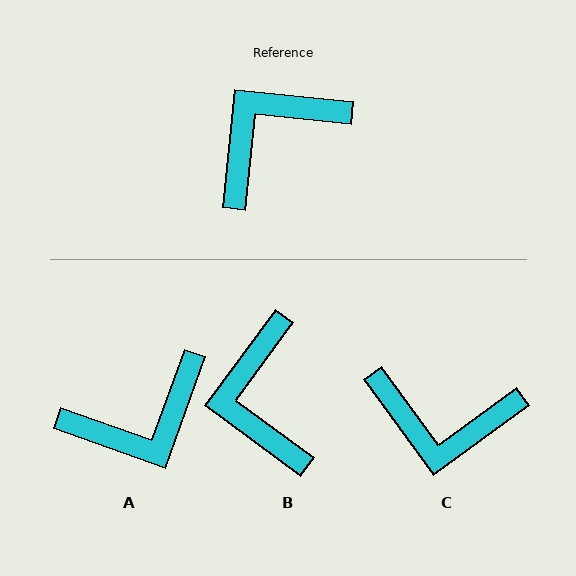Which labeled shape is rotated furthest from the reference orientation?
A, about 166 degrees away.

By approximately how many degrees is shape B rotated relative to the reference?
Approximately 60 degrees counter-clockwise.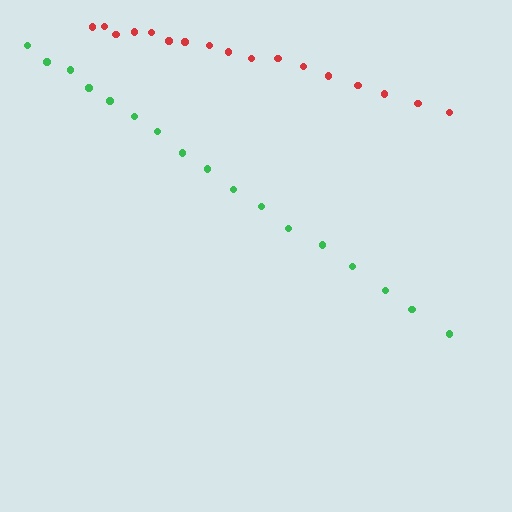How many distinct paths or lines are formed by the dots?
There are 2 distinct paths.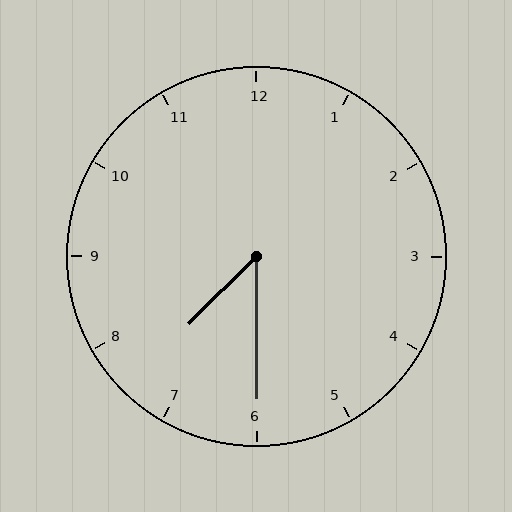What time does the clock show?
7:30.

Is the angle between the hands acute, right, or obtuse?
It is acute.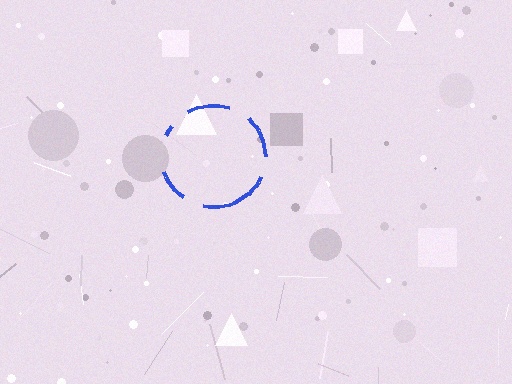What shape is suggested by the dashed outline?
The dashed outline suggests a circle.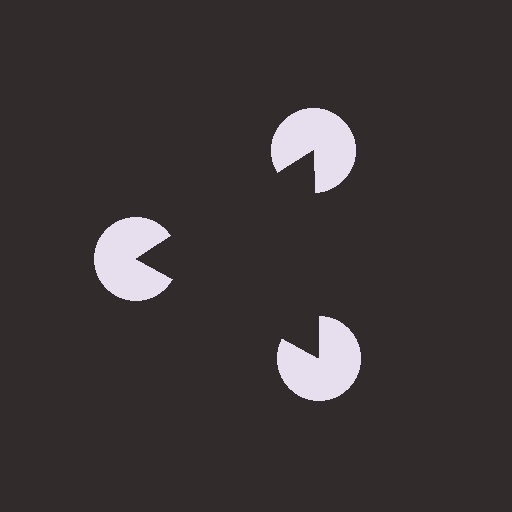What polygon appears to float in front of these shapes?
An illusory triangle — its edges are inferred from the aligned wedge cuts in the pac-man discs, not physically drawn.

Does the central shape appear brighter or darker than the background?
It typically appears slightly darker than the background, even though no actual brightness change is drawn.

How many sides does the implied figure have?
3 sides.